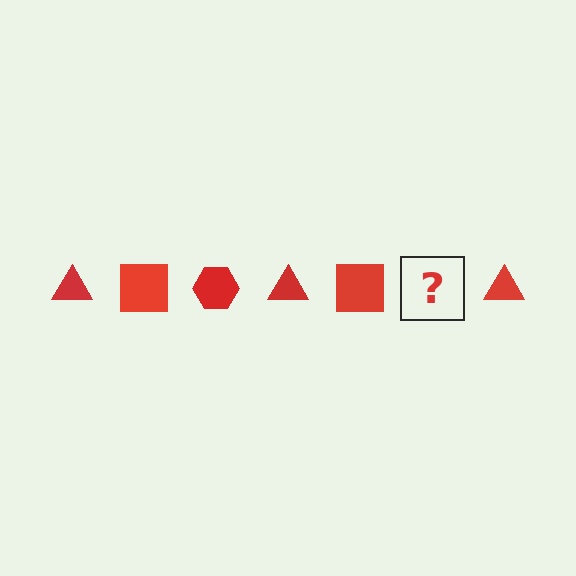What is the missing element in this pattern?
The missing element is a red hexagon.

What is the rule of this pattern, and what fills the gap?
The rule is that the pattern cycles through triangle, square, hexagon shapes in red. The gap should be filled with a red hexagon.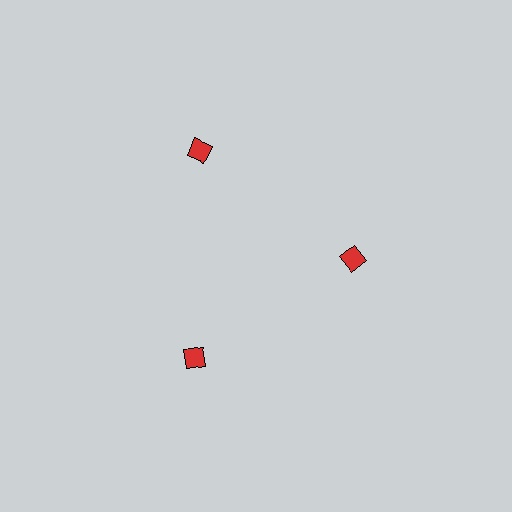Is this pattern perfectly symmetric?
No. The 3 red diamonds are arranged in a ring, but one element near the 3 o'clock position is pulled inward toward the center, breaking the 3-fold rotational symmetry.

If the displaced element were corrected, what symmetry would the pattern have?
It would have 3-fold rotational symmetry — the pattern would map onto itself every 120 degrees.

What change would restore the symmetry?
The symmetry would be restored by moving it outward, back onto the ring so that all 3 diamonds sit at equal angles and equal distance from the center.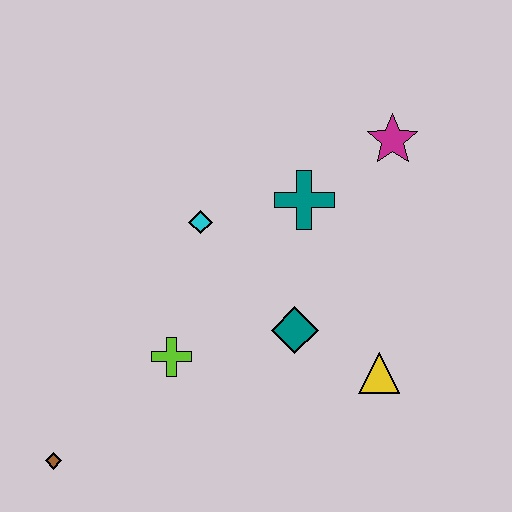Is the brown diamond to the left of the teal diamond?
Yes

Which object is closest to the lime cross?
The teal diamond is closest to the lime cross.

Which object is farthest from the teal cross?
The brown diamond is farthest from the teal cross.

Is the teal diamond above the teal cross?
No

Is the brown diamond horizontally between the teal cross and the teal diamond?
No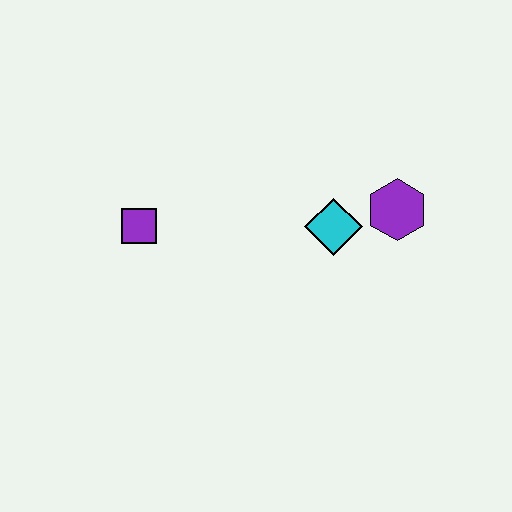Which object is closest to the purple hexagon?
The cyan diamond is closest to the purple hexagon.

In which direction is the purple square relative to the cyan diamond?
The purple square is to the left of the cyan diamond.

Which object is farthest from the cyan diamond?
The purple square is farthest from the cyan diamond.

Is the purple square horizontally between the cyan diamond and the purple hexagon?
No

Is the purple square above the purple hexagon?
No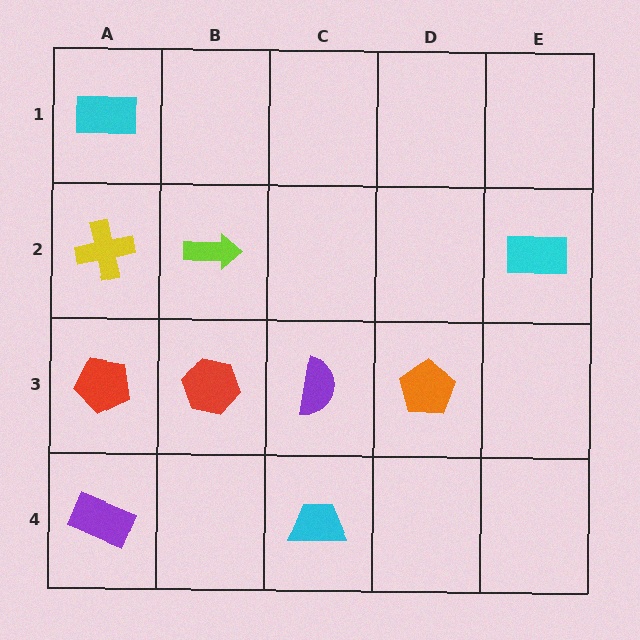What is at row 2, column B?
A lime arrow.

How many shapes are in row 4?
2 shapes.